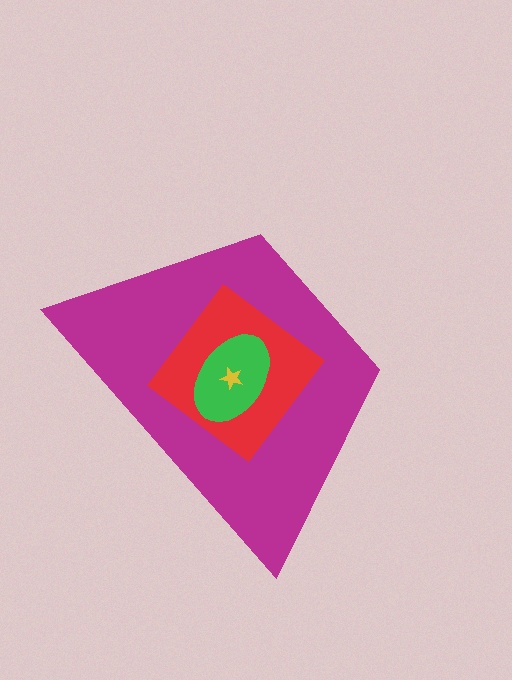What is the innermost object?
The yellow star.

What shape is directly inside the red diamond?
The green ellipse.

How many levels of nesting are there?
4.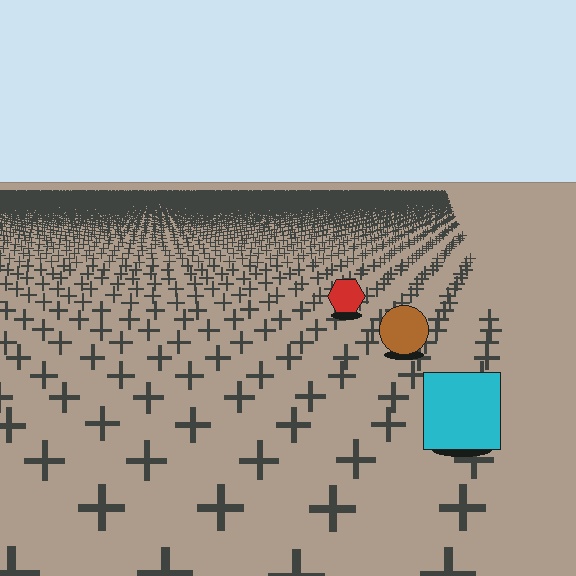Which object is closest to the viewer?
The cyan square is closest. The texture marks near it are larger and more spread out.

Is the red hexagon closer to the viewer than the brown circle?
No. The brown circle is closer — you can tell from the texture gradient: the ground texture is coarser near it.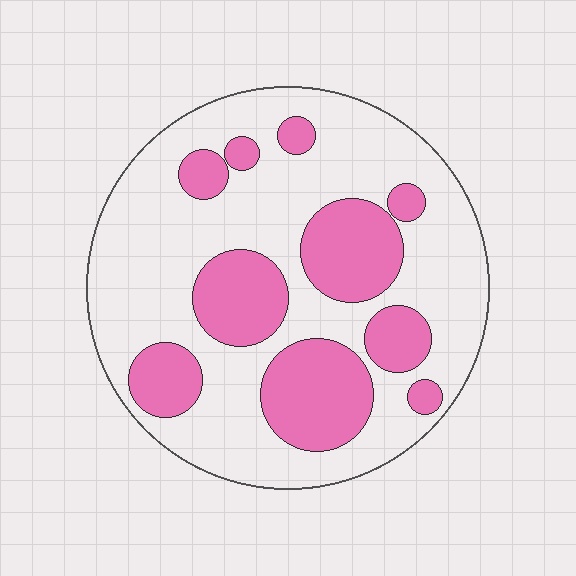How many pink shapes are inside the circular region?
10.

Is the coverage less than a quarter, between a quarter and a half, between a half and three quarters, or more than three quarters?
Between a quarter and a half.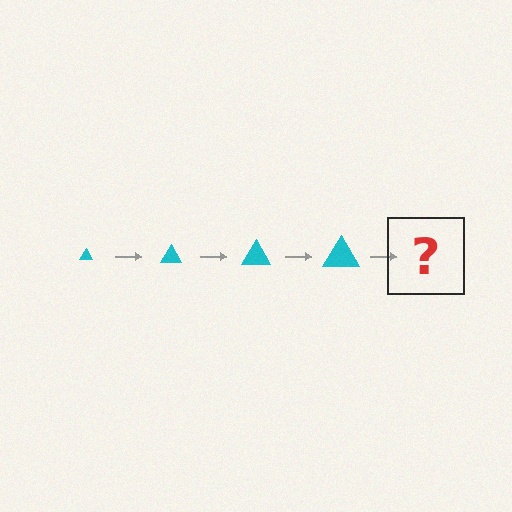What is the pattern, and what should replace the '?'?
The pattern is that the triangle gets progressively larger each step. The '?' should be a cyan triangle, larger than the previous one.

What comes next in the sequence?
The next element should be a cyan triangle, larger than the previous one.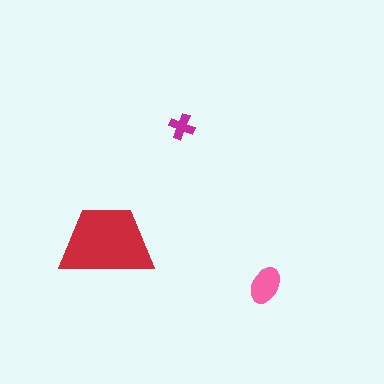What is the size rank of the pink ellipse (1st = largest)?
2nd.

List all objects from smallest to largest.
The magenta cross, the pink ellipse, the red trapezoid.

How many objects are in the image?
There are 3 objects in the image.